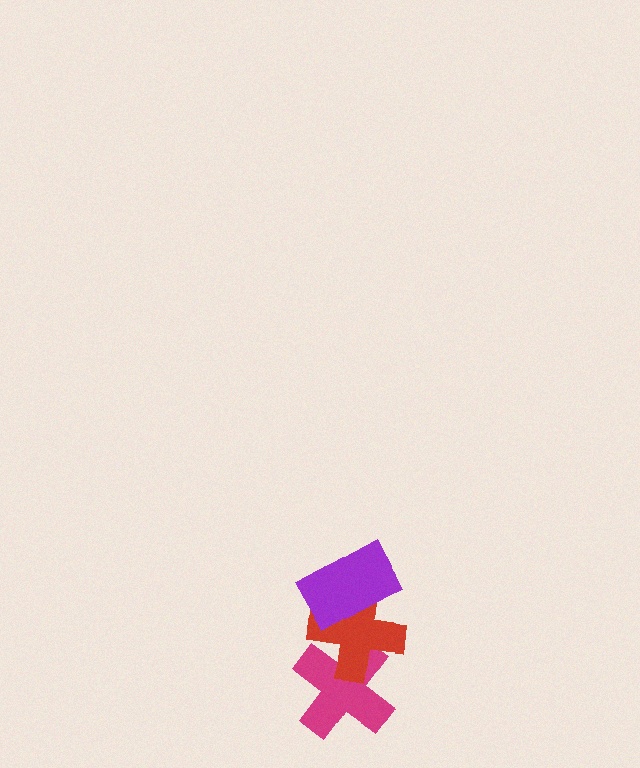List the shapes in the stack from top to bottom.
From top to bottom: the purple rectangle, the red cross, the magenta cross.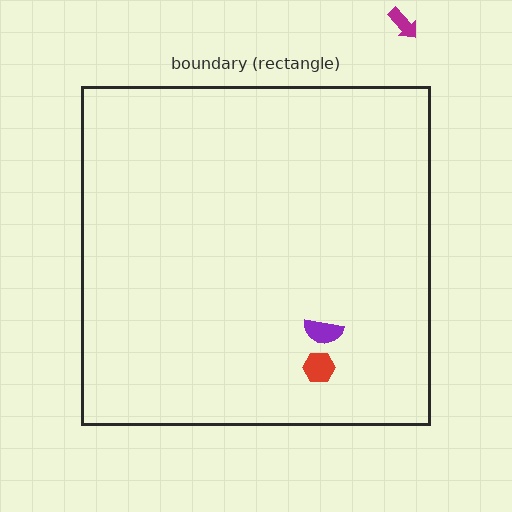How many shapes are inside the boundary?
2 inside, 1 outside.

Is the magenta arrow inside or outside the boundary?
Outside.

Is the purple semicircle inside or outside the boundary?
Inside.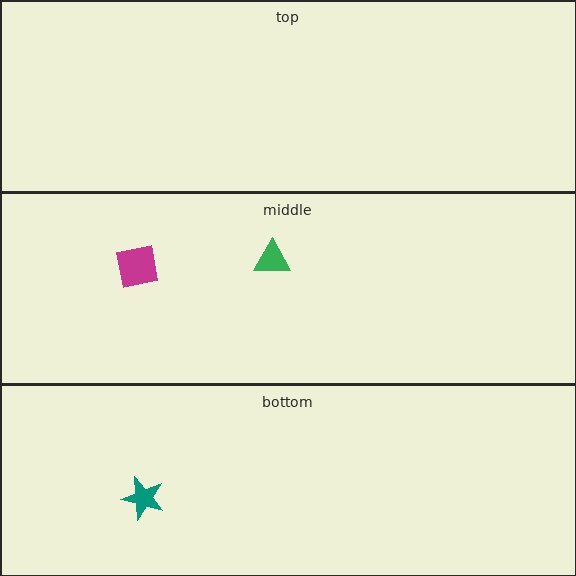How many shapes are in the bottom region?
1.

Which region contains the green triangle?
The middle region.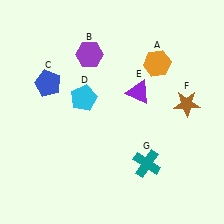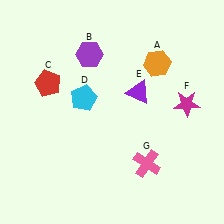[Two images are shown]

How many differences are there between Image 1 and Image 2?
There are 3 differences between the two images.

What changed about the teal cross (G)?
In Image 1, G is teal. In Image 2, it changed to pink.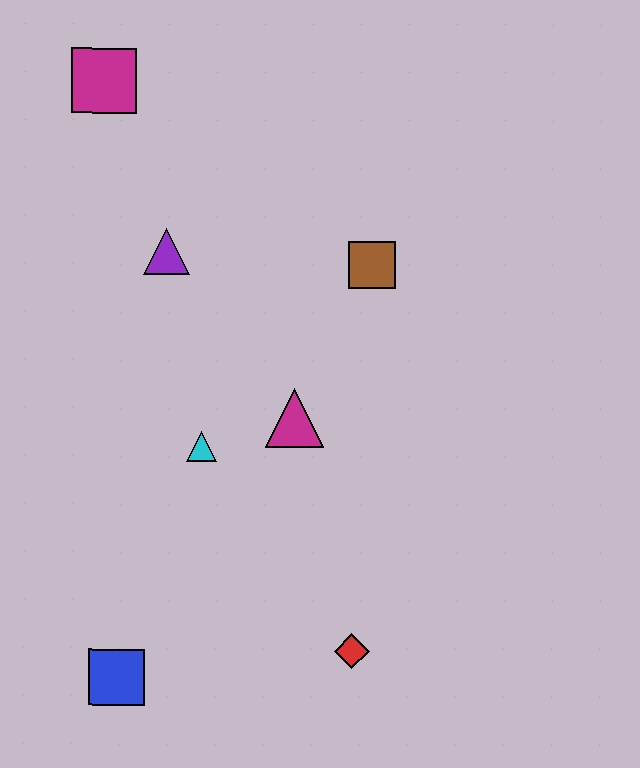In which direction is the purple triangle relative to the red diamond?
The purple triangle is above the red diamond.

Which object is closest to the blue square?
The red diamond is closest to the blue square.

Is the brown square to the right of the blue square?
Yes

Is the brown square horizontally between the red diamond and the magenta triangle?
No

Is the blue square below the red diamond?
Yes